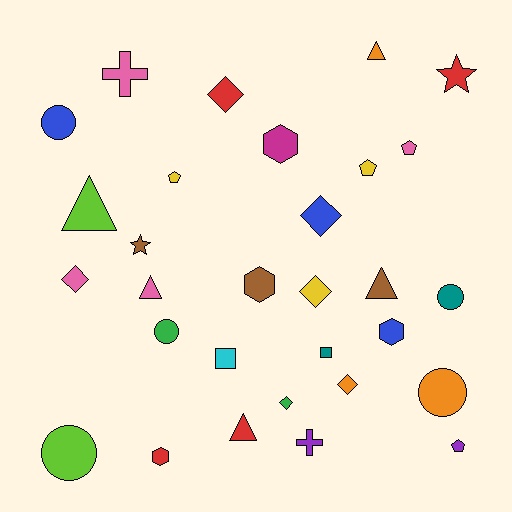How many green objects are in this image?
There are 2 green objects.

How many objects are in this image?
There are 30 objects.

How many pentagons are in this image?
There are 4 pentagons.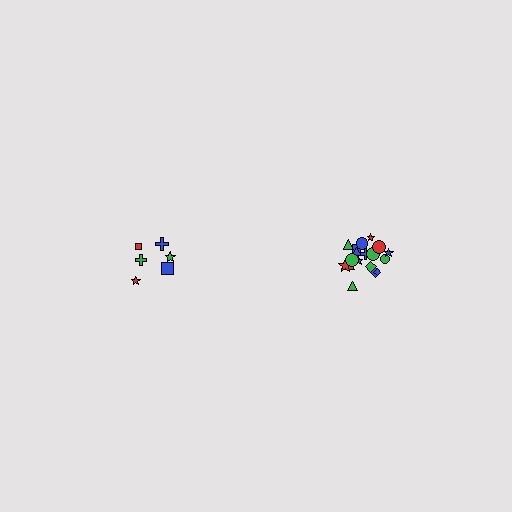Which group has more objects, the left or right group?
The right group.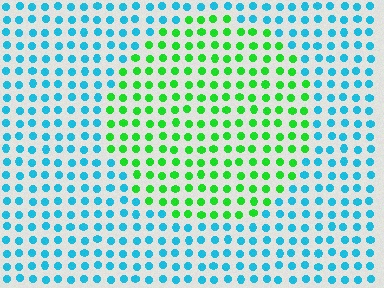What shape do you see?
I see a circle.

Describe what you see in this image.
The image is filled with small cyan elements in a uniform arrangement. A circle-shaped region is visible where the elements are tinted to a slightly different hue, forming a subtle color boundary.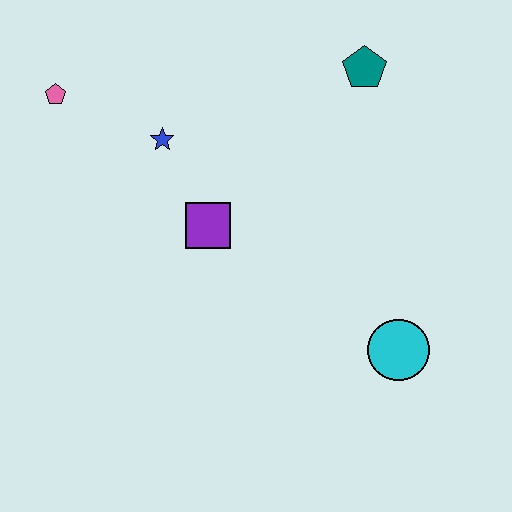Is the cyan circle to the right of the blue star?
Yes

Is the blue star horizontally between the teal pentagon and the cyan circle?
No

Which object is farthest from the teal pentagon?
The pink pentagon is farthest from the teal pentagon.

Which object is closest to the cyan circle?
The purple square is closest to the cyan circle.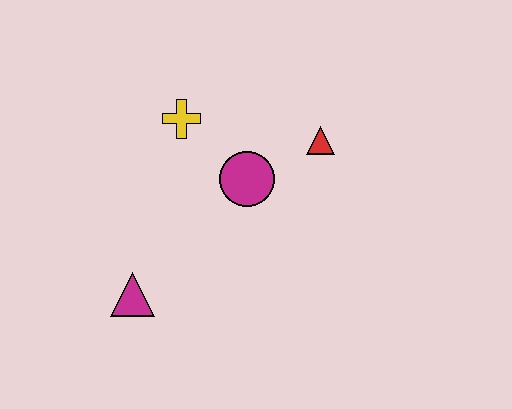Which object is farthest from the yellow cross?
The magenta triangle is farthest from the yellow cross.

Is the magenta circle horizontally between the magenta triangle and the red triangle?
Yes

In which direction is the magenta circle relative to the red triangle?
The magenta circle is to the left of the red triangle.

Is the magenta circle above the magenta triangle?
Yes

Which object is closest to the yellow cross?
The magenta circle is closest to the yellow cross.